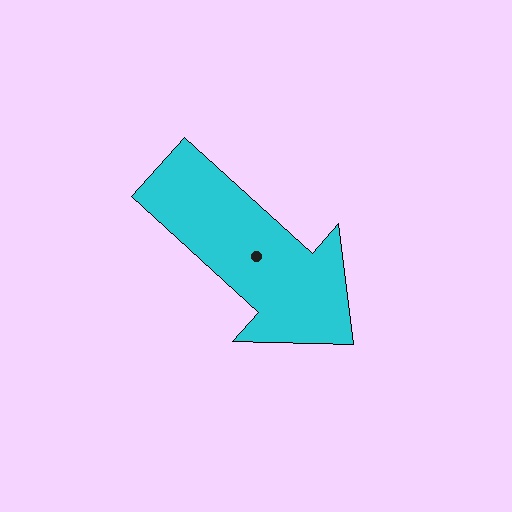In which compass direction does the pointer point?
Southeast.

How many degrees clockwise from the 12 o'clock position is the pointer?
Approximately 132 degrees.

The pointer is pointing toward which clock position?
Roughly 4 o'clock.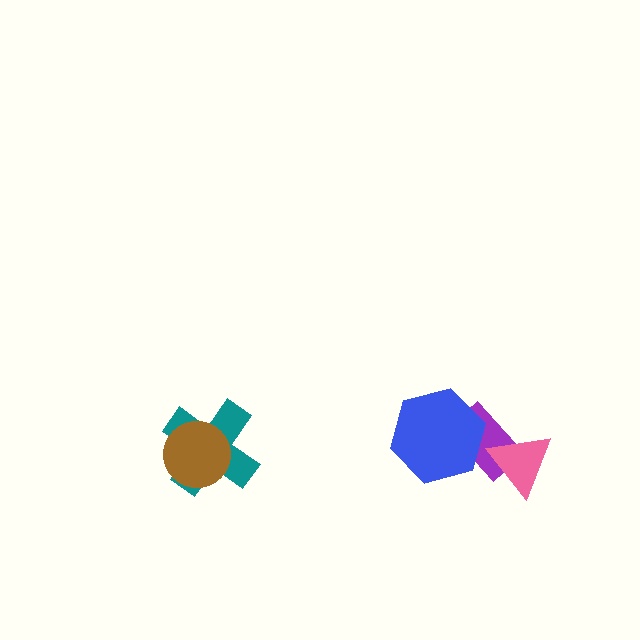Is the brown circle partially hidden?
No, no other shape covers it.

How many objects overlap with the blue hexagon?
1 object overlaps with the blue hexagon.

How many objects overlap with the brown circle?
1 object overlaps with the brown circle.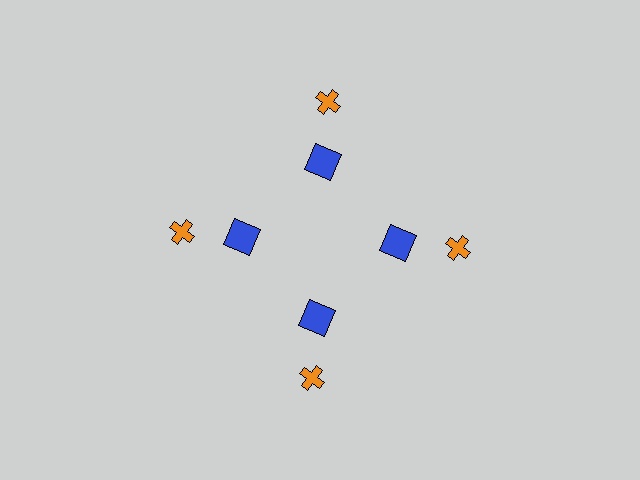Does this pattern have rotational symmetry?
Yes, this pattern has 4-fold rotational symmetry. It looks the same after rotating 90 degrees around the center.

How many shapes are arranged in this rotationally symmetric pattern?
There are 8 shapes, arranged in 4 groups of 2.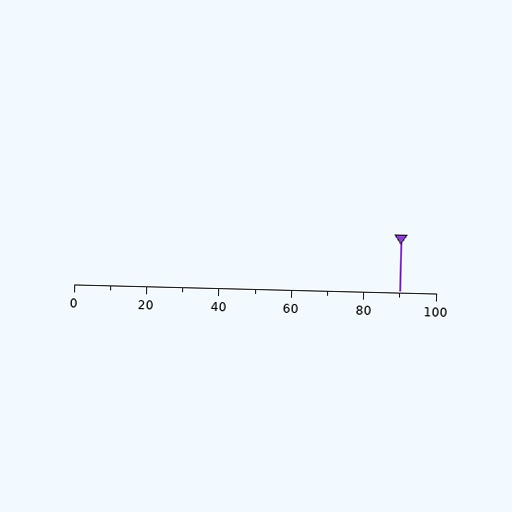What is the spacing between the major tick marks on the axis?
The major ticks are spaced 20 apart.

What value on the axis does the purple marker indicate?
The marker indicates approximately 90.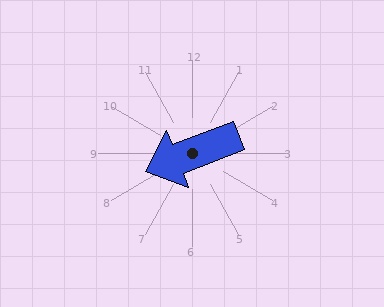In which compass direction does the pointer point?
West.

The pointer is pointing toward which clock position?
Roughly 8 o'clock.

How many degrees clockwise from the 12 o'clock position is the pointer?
Approximately 249 degrees.